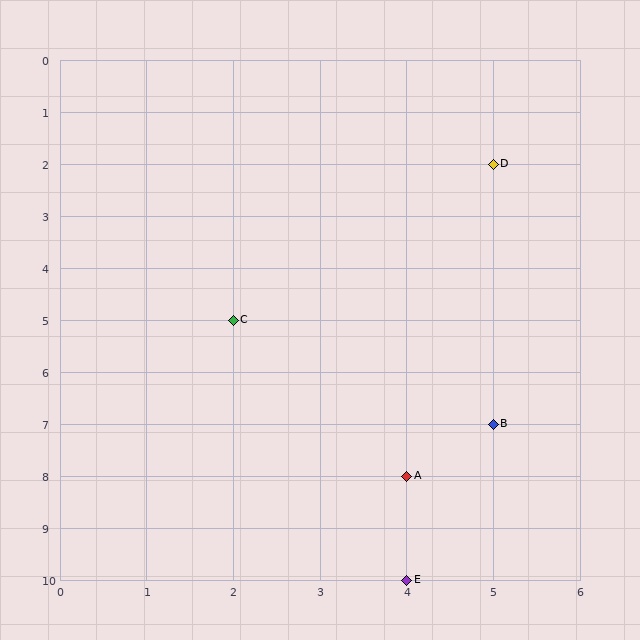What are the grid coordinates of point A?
Point A is at grid coordinates (4, 8).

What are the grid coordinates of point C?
Point C is at grid coordinates (2, 5).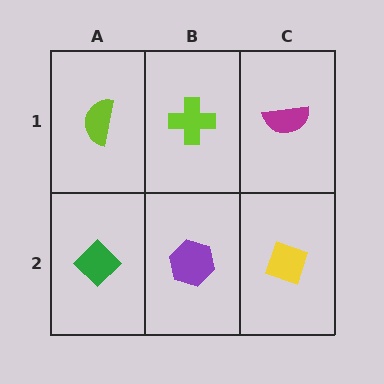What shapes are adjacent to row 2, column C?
A magenta semicircle (row 1, column C), a purple hexagon (row 2, column B).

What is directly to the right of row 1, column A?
A lime cross.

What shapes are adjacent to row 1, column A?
A green diamond (row 2, column A), a lime cross (row 1, column B).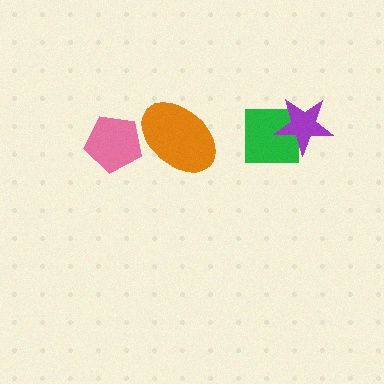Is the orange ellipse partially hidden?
No, no other shape covers it.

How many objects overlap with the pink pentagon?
1 object overlaps with the pink pentagon.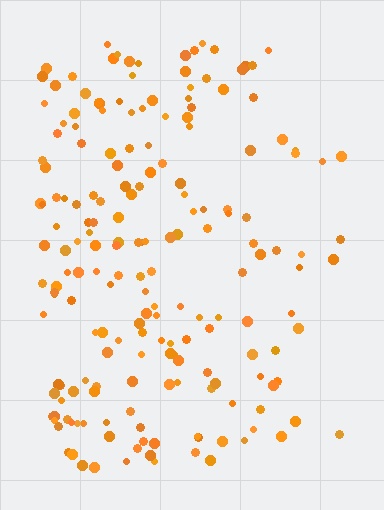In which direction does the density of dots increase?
From right to left, with the left side densest.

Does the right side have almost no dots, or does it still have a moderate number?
Still a moderate number, just noticeably fewer than the left.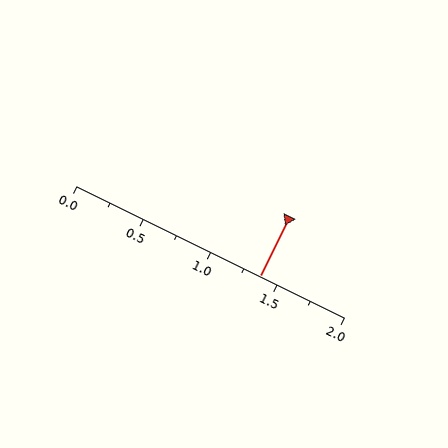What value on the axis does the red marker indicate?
The marker indicates approximately 1.38.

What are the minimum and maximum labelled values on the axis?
The axis runs from 0.0 to 2.0.